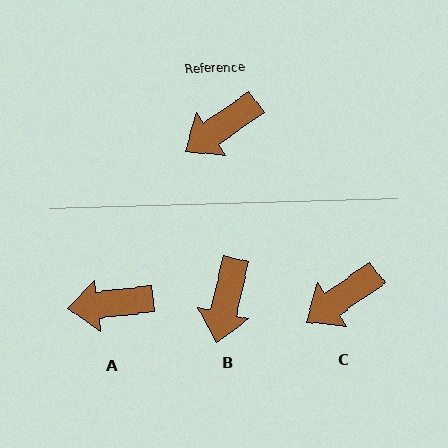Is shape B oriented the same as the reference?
No, it is off by about 42 degrees.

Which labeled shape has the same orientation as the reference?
C.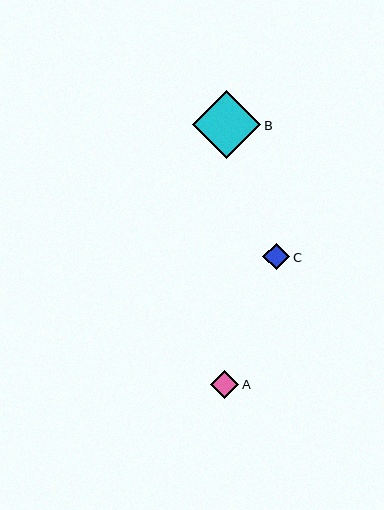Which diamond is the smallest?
Diamond C is the smallest with a size of approximately 27 pixels.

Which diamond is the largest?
Diamond B is the largest with a size of approximately 68 pixels.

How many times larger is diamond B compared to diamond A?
Diamond B is approximately 2.4 times the size of diamond A.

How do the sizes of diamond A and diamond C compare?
Diamond A and diamond C are approximately the same size.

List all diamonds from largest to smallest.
From largest to smallest: B, A, C.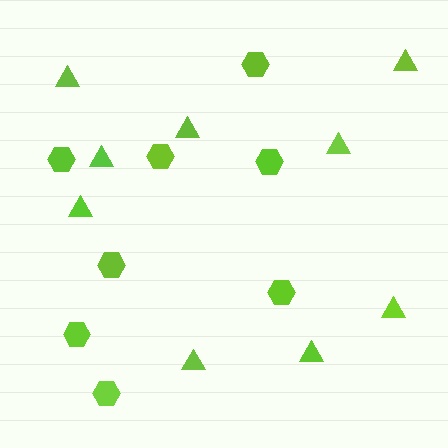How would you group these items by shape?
There are 2 groups: one group of hexagons (8) and one group of triangles (9).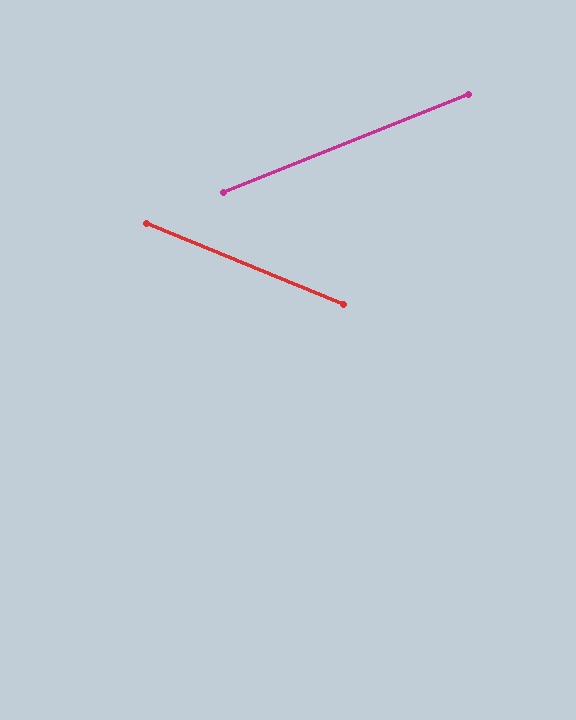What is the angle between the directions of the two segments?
Approximately 44 degrees.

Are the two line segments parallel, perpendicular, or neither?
Neither parallel nor perpendicular — they differ by about 44°.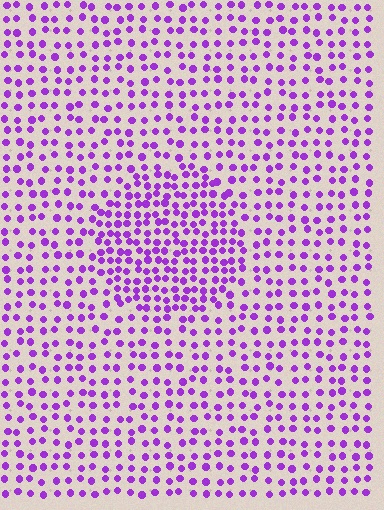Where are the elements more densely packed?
The elements are more densely packed inside the circle boundary.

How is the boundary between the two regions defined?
The boundary is defined by a change in element density (approximately 1.7x ratio). All elements are the same color, size, and shape.